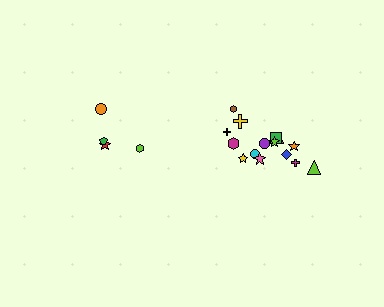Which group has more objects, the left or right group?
The right group.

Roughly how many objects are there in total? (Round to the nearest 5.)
Roughly 20 objects in total.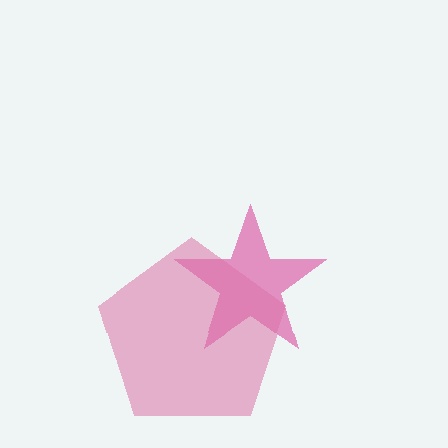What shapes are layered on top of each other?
The layered shapes are: a magenta star, a pink pentagon.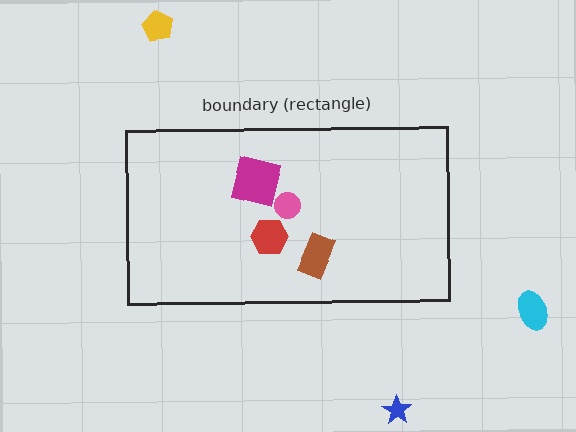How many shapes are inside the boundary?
4 inside, 3 outside.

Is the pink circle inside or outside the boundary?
Inside.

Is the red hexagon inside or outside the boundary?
Inside.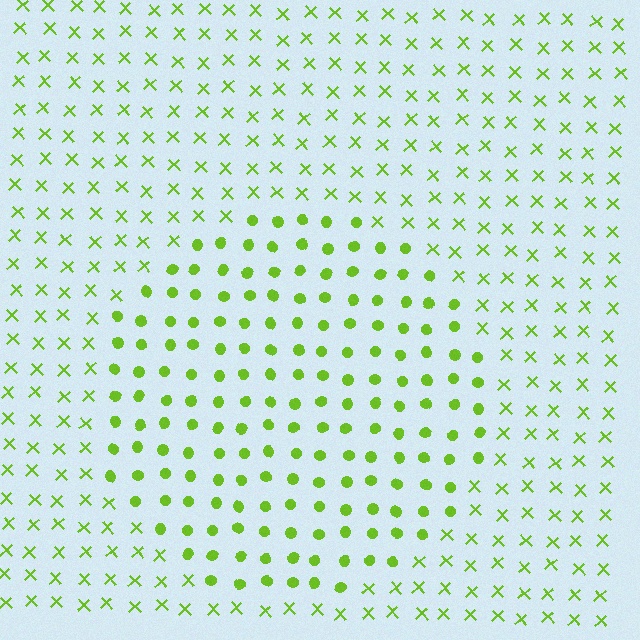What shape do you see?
I see a circle.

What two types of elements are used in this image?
The image uses circles inside the circle region and X marks outside it.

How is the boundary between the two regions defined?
The boundary is defined by a change in element shape: circles inside vs. X marks outside. All elements share the same color and spacing.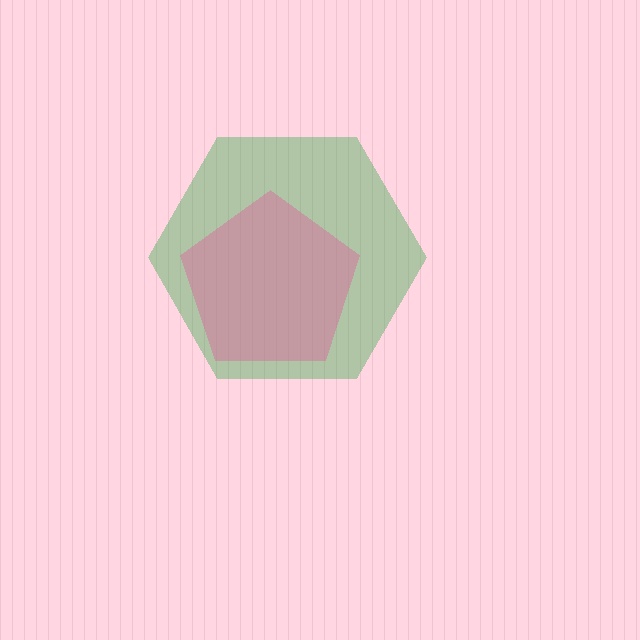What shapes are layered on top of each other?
The layered shapes are: a green hexagon, a pink pentagon.